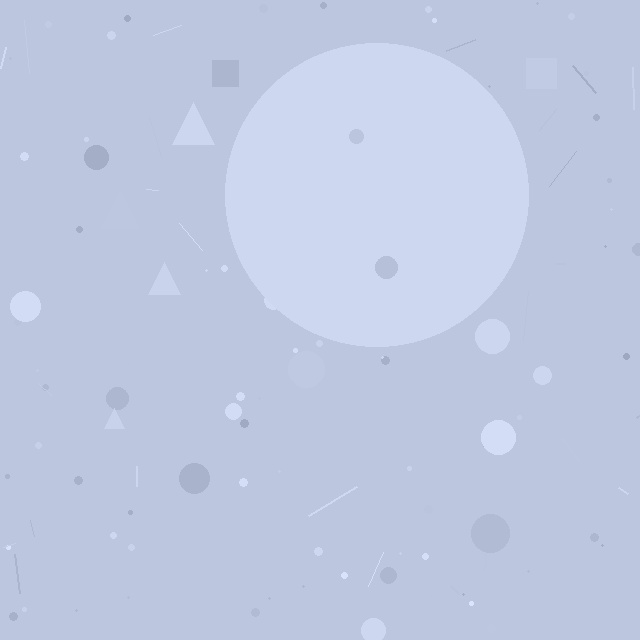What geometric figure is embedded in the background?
A circle is embedded in the background.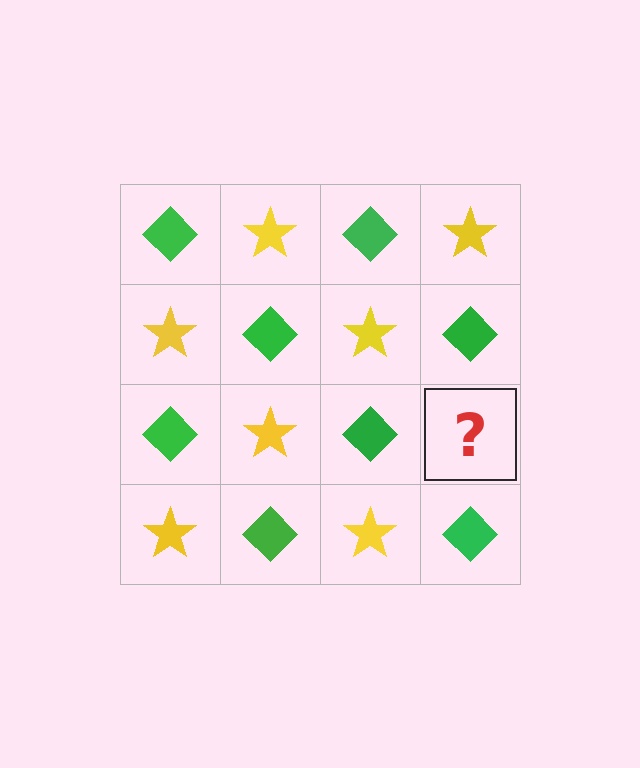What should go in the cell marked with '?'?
The missing cell should contain a yellow star.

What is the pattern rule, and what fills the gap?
The rule is that it alternates green diamond and yellow star in a checkerboard pattern. The gap should be filled with a yellow star.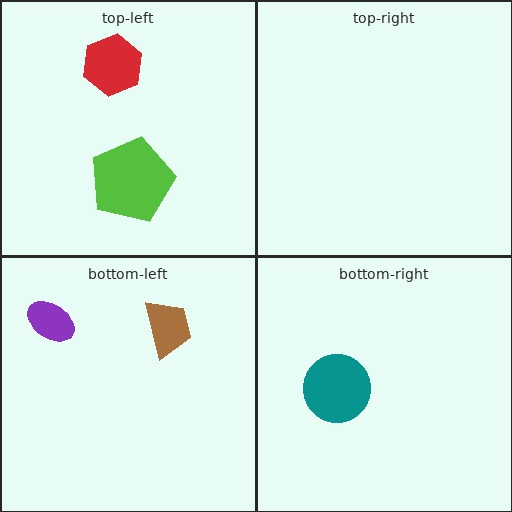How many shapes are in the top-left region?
2.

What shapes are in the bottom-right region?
The teal circle.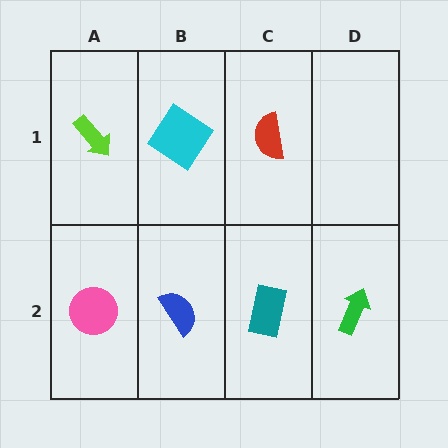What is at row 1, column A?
A lime arrow.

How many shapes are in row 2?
4 shapes.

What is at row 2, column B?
A blue semicircle.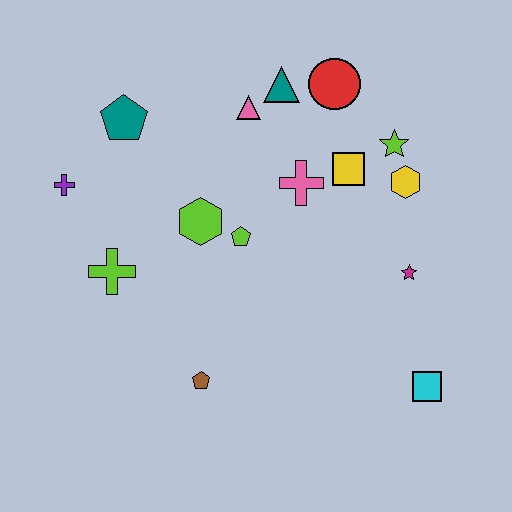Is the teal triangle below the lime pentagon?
No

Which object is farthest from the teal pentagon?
The cyan square is farthest from the teal pentagon.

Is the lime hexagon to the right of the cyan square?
No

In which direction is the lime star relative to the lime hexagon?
The lime star is to the right of the lime hexagon.